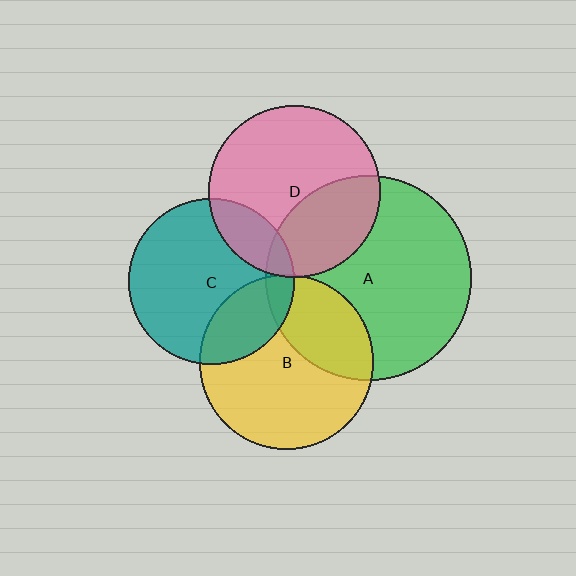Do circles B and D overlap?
Yes.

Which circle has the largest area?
Circle A (green).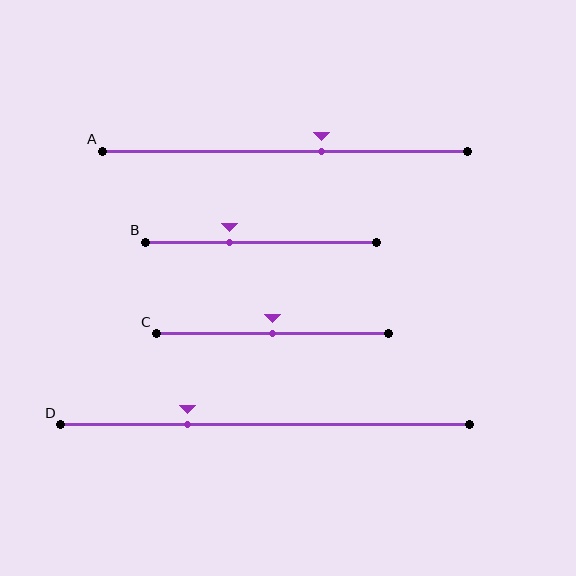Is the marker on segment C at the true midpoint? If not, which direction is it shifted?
Yes, the marker on segment C is at the true midpoint.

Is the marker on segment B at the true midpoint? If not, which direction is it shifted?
No, the marker on segment B is shifted to the left by about 14% of the segment length.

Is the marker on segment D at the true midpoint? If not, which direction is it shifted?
No, the marker on segment D is shifted to the left by about 19% of the segment length.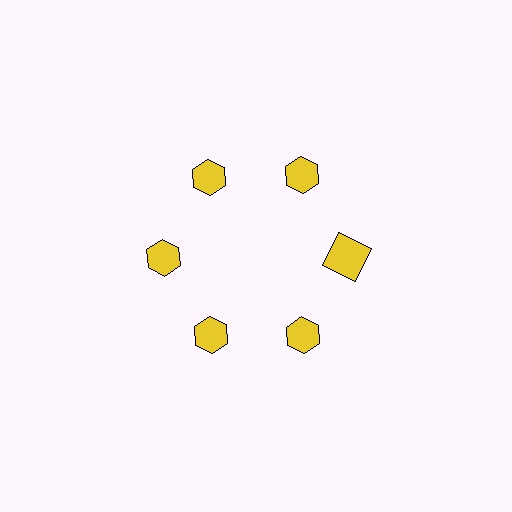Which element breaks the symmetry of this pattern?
The yellow square at roughly the 3 o'clock position breaks the symmetry. All other shapes are yellow hexagons.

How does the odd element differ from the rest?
It has a different shape: square instead of hexagon.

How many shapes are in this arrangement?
There are 6 shapes arranged in a ring pattern.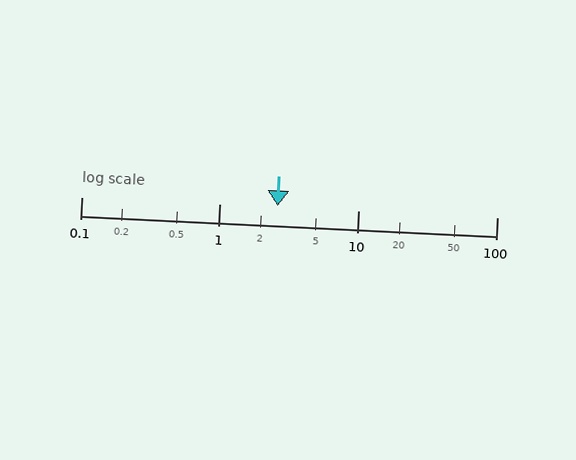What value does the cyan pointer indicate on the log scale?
The pointer indicates approximately 2.6.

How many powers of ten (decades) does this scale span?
The scale spans 3 decades, from 0.1 to 100.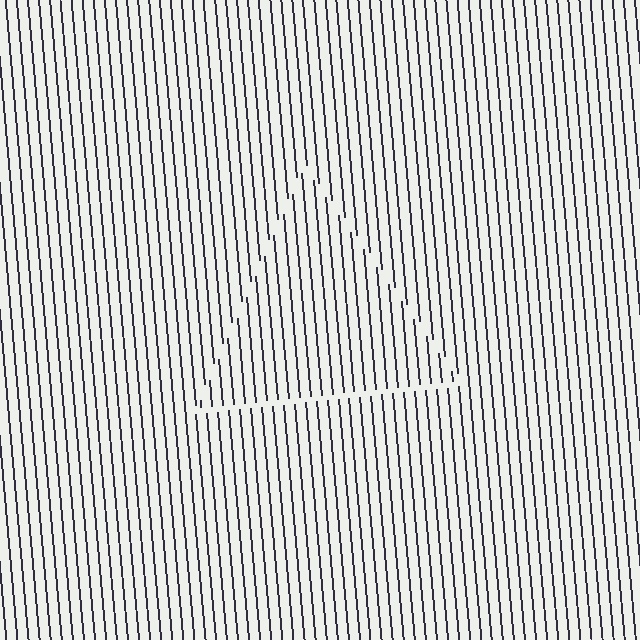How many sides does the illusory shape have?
3 sides — the line-ends trace a triangle.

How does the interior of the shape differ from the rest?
The interior of the shape contains the same grating, shifted by half a period — the contour is defined by the phase discontinuity where line-ends from the inner and outer gratings abut.